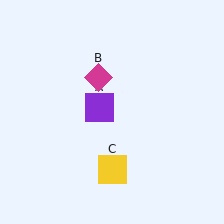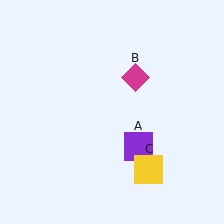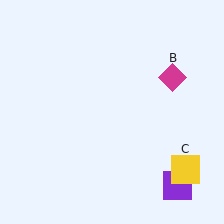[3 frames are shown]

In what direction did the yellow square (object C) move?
The yellow square (object C) moved right.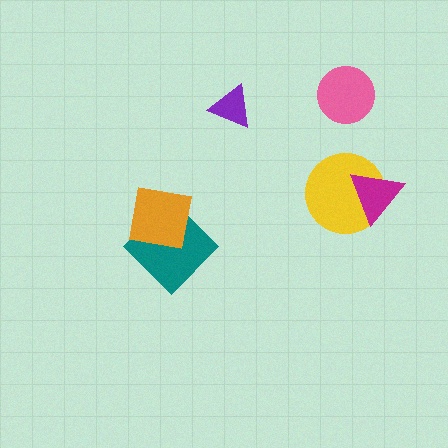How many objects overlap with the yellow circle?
1 object overlaps with the yellow circle.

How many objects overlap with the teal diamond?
1 object overlaps with the teal diamond.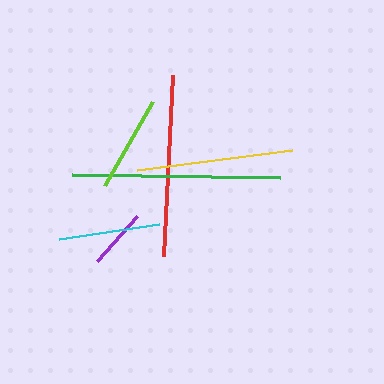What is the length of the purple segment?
The purple segment is approximately 61 pixels long.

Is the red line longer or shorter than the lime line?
The red line is longer than the lime line.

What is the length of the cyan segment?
The cyan segment is approximately 102 pixels long.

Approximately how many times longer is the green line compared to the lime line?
The green line is approximately 2.2 times the length of the lime line.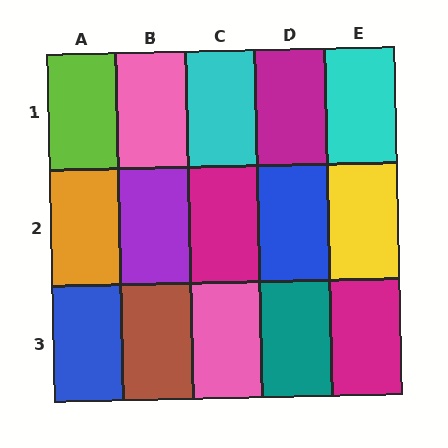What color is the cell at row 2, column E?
Yellow.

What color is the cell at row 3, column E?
Magenta.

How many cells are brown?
1 cell is brown.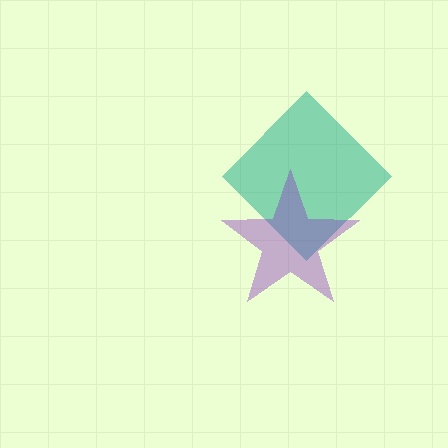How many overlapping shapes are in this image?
There are 2 overlapping shapes in the image.